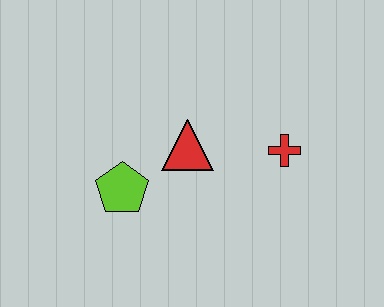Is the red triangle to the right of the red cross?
No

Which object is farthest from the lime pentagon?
The red cross is farthest from the lime pentagon.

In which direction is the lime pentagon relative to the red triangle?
The lime pentagon is to the left of the red triangle.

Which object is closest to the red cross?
The red triangle is closest to the red cross.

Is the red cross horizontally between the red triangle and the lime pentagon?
No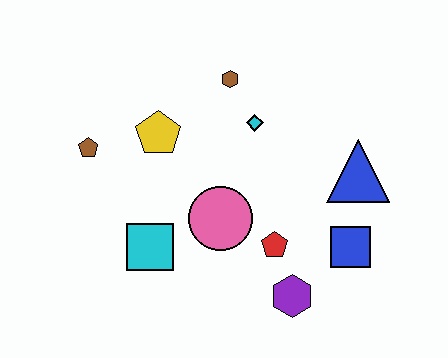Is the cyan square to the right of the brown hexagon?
No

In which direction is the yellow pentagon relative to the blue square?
The yellow pentagon is to the left of the blue square.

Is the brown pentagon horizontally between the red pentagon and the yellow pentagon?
No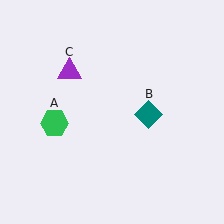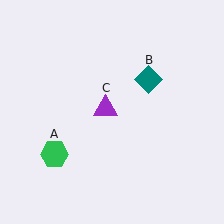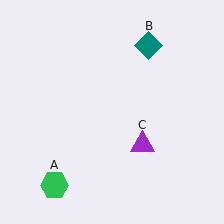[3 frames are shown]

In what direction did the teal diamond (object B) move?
The teal diamond (object B) moved up.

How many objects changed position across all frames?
3 objects changed position: green hexagon (object A), teal diamond (object B), purple triangle (object C).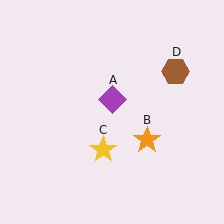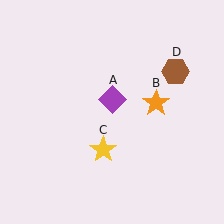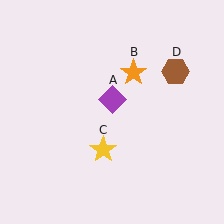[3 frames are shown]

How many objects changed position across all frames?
1 object changed position: orange star (object B).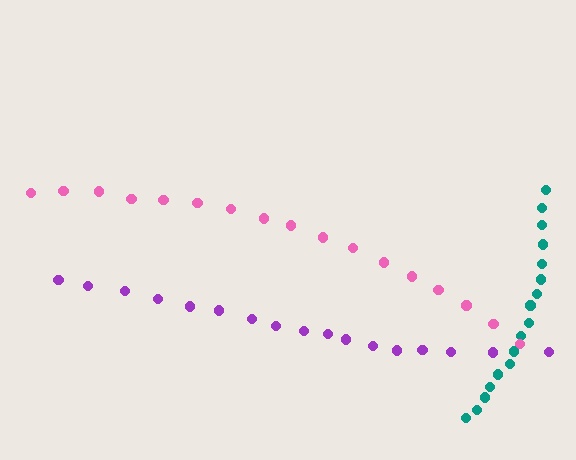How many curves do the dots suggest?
There are 3 distinct paths.